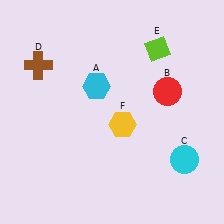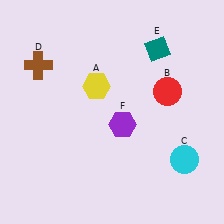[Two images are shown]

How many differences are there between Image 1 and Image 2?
There are 3 differences between the two images.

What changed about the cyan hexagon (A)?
In Image 1, A is cyan. In Image 2, it changed to yellow.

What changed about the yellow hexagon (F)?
In Image 1, F is yellow. In Image 2, it changed to purple.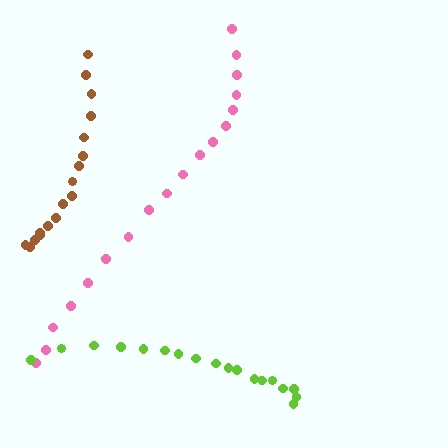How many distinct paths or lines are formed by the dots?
There are 3 distinct paths.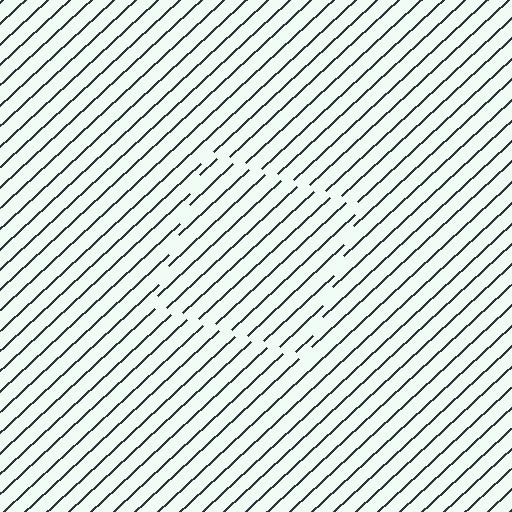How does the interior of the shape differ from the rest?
The interior of the shape contains the same grating, shifted by half a period — the contour is defined by the phase discontinuity where line-ends from the inner and outer gratings abut.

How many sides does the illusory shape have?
4 sides — the line-ends trace a square.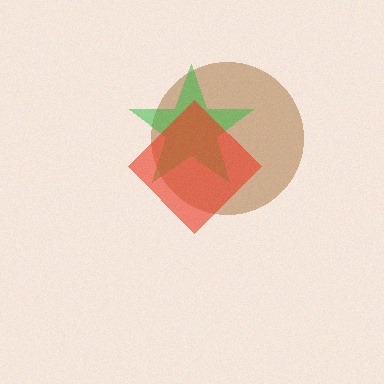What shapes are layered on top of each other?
The layered shapes are: a brown circle, a green star, a red diamond.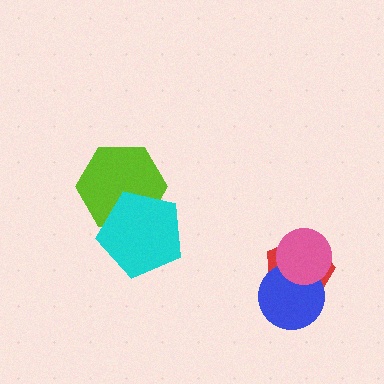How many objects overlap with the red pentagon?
2 objects overlap with the red pentagon.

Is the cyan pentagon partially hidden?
No, no other shape covers it.